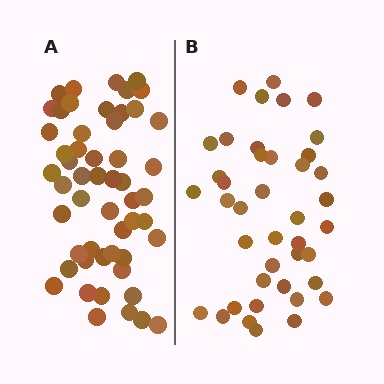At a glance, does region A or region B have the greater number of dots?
Region A (the left region) has more dots.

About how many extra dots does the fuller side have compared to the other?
Region A has roughly 12 or so more dots than region B.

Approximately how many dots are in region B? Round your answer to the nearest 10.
About 40 dots. (The exact count is 41, which rounds to 40.)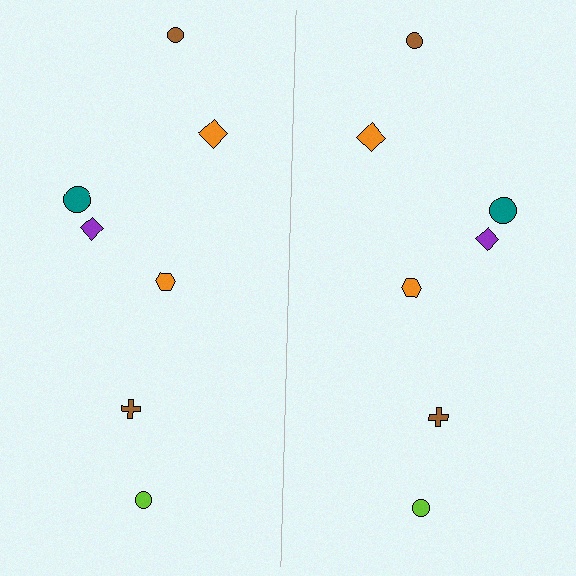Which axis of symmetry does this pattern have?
The pattern has a vertical axis of symmetry running through the center of the image.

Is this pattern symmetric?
Yes, this pattern has bilateral (reflection) symmetry.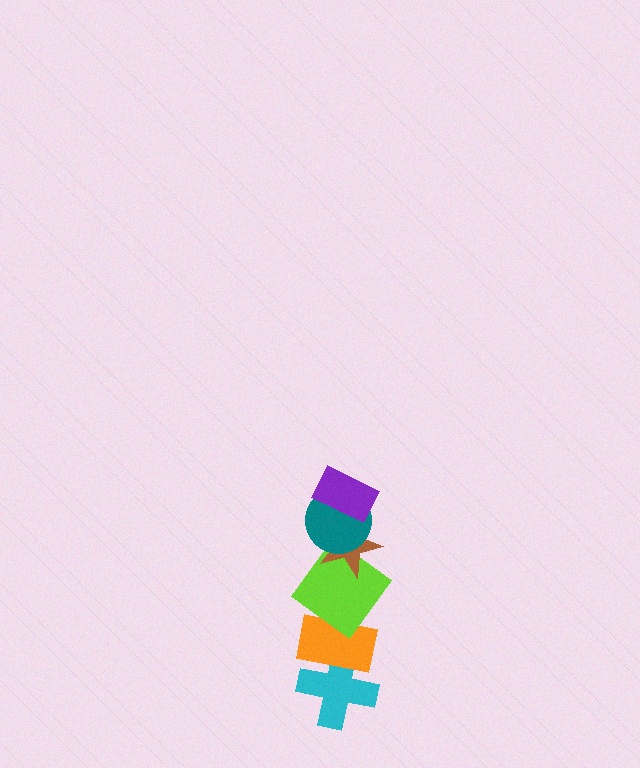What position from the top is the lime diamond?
The lime diamond is 4th from the top.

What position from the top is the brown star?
The brown star is 3rd from the top.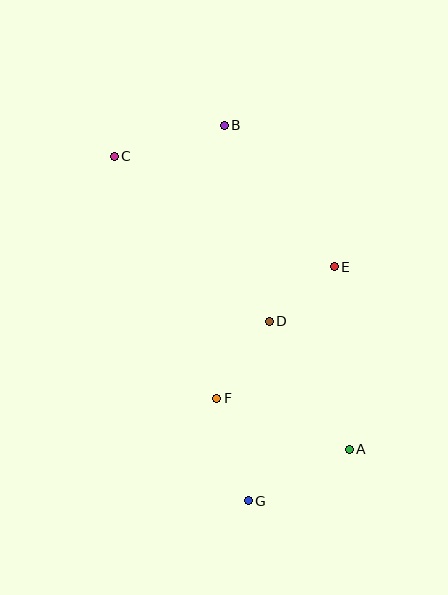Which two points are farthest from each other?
Points B and G are farthest from each other.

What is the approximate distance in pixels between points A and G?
The distance between A and G is approximately 114 pixels.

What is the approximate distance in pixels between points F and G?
The distance between F and G is approximately 107 pixels.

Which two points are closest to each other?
Points D and E are closest to each other.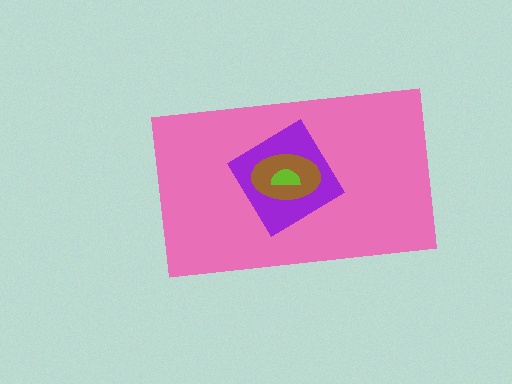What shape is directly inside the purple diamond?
The brown ellipse.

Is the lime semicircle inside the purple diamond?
Yes.